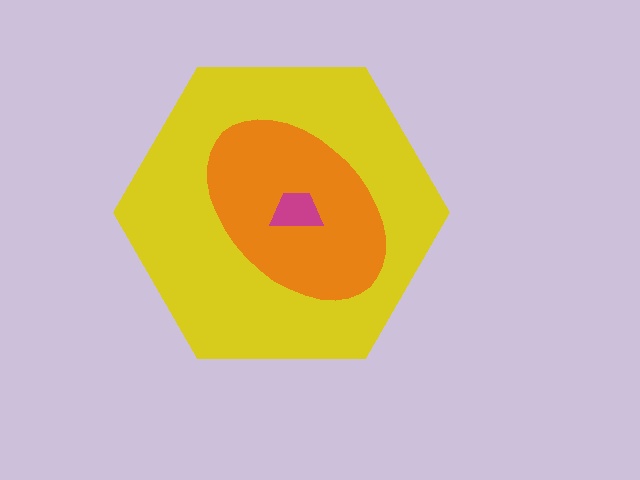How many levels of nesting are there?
3.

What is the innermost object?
The magenta trapezoid.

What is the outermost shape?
The yellow hexagon.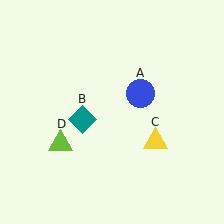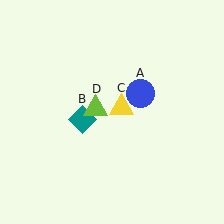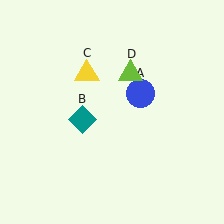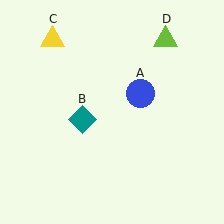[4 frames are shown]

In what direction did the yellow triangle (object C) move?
The yellow triangle (object C) moved up and to the left.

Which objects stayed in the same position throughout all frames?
Blue circle (object A) and teal diamond (object B) remained stationary.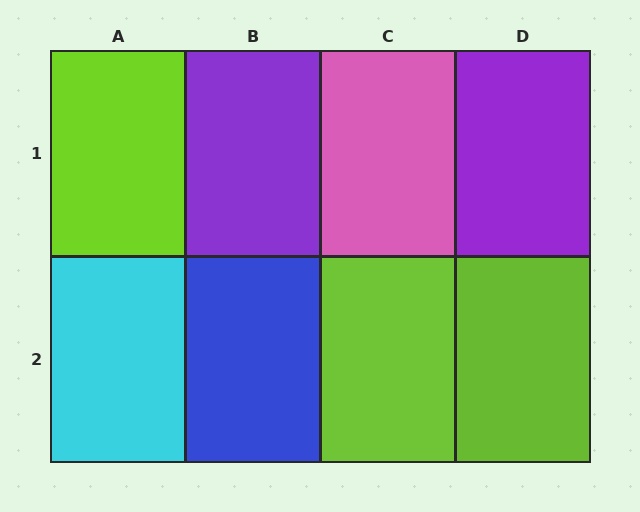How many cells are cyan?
1 cell is cyan.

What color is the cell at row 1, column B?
Purple.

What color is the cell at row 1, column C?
Pink.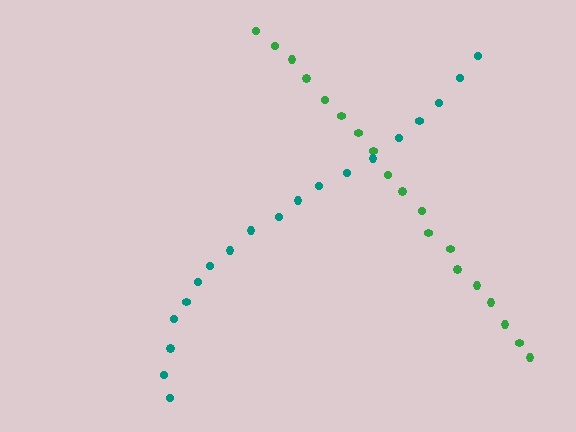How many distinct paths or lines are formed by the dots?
There are 2 distinct paths.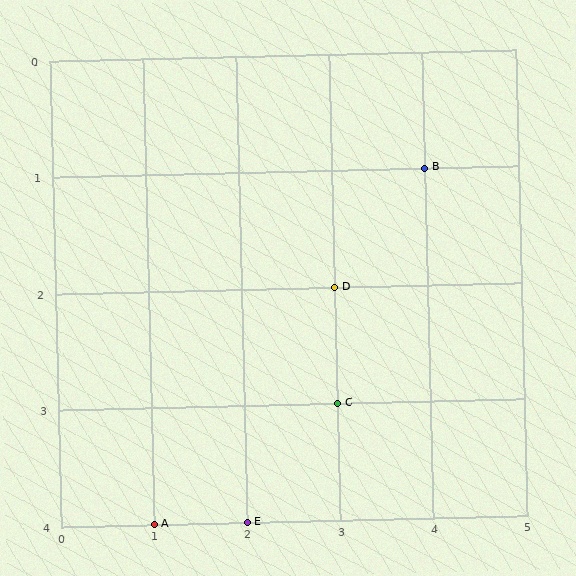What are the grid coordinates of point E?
Point E is at grid coordinates (2, 4).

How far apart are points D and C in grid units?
Points D and C are 1 row apart.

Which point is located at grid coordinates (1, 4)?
Point A is at (1, 4).